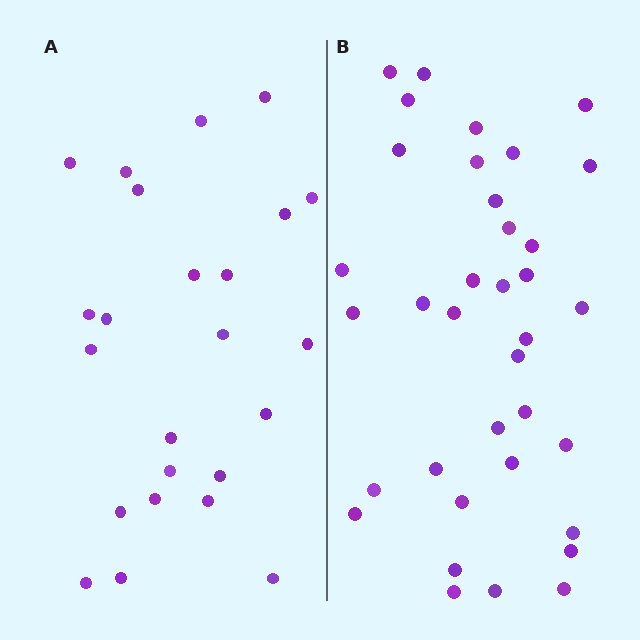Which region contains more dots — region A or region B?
Region B (the right region) has more dots.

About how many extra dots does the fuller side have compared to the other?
Region B has roughly 12 or so more dots than region A.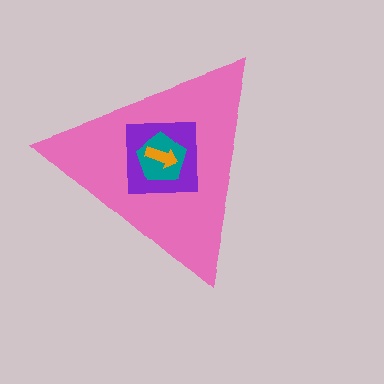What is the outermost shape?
The pink triangle.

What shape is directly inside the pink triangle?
The purple square.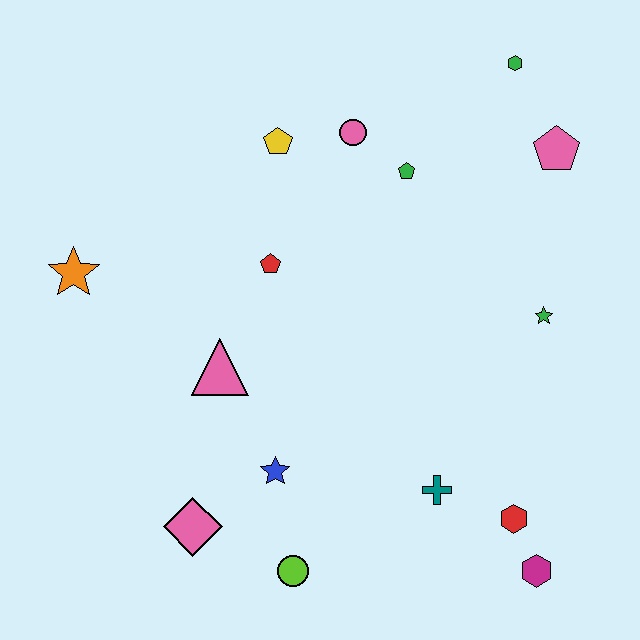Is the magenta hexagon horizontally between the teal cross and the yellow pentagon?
No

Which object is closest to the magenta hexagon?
The red hexagon is closest to the magenta hexagon.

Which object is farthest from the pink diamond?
The green hexagon is farthest from the pink diamond.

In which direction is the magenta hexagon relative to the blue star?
The magenta hexagon is to the right of the blue star.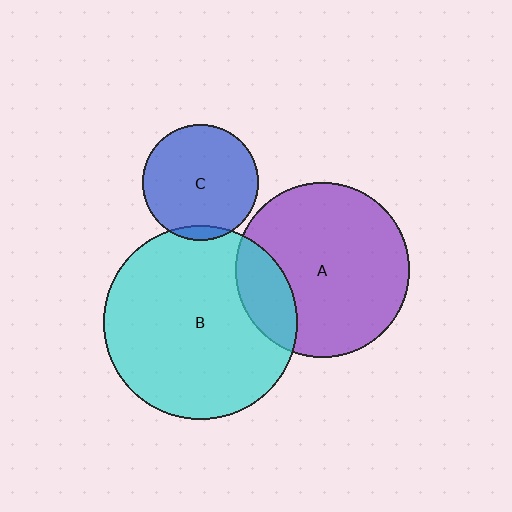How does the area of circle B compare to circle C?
Approximately 2.8 times.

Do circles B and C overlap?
Yes.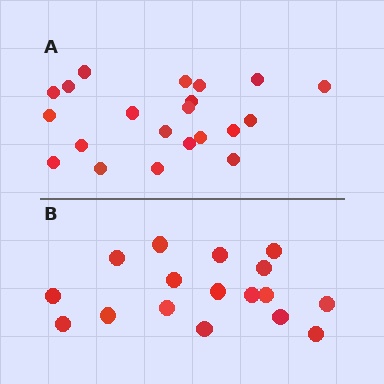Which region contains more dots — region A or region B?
Region A (the top region) has more dots.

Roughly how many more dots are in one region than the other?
Region A has about 4 more dots than region B.